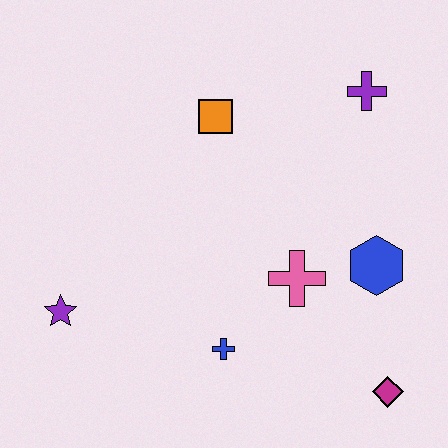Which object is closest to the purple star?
The blue cross is closest to the purple star.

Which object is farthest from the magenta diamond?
The purple star is farthest from the magenta diamond.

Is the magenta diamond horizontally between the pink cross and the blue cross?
No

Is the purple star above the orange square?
No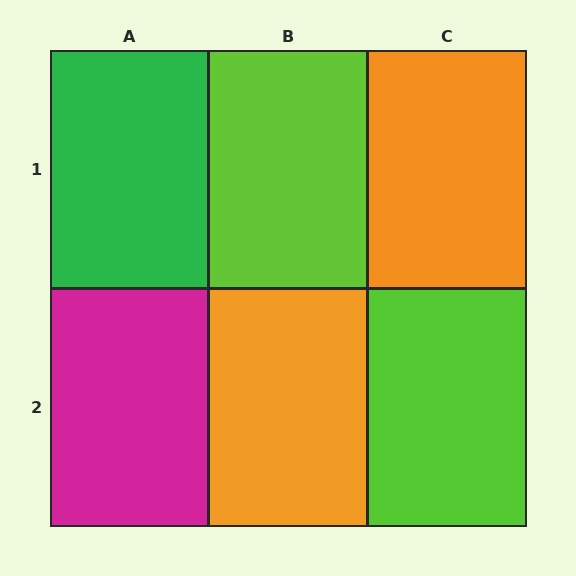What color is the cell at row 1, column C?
Orange.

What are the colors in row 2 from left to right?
Magenta, orange, lime.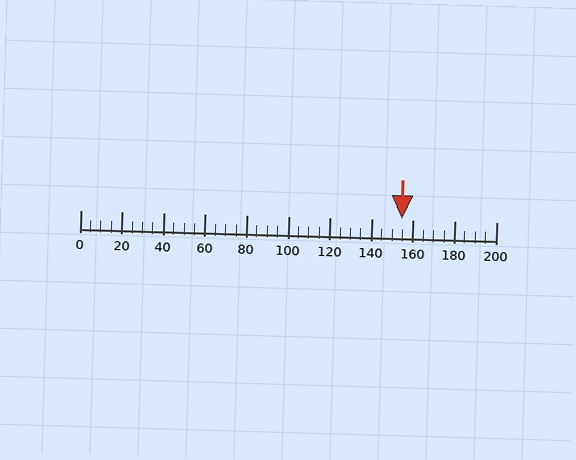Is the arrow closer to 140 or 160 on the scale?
The arrow is closer to 160.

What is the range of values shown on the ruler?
The ruler shows values from 0 to 200.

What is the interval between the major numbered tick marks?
The major tick marks are spaced 20 units apart.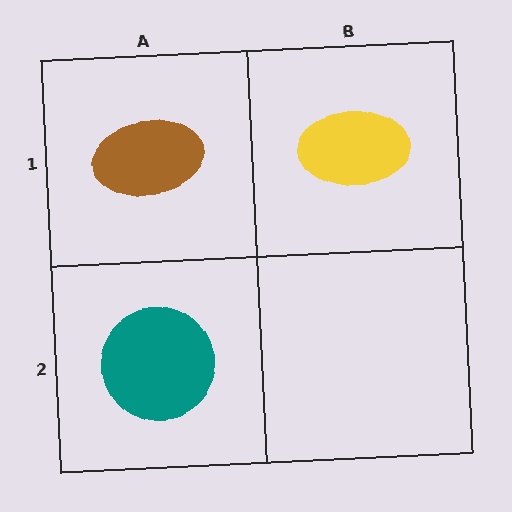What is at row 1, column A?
A brown ellipse.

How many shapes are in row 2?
1 shape.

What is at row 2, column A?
A teal circle.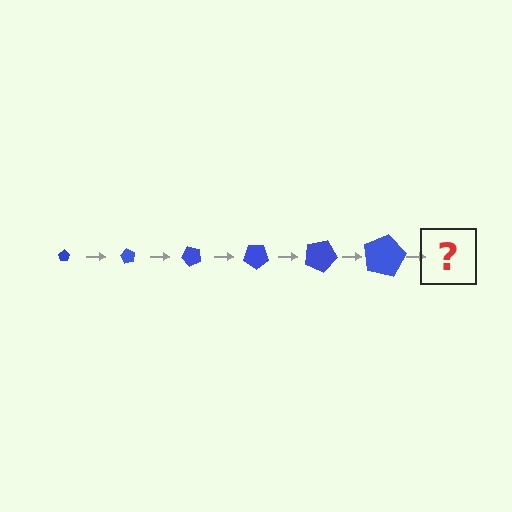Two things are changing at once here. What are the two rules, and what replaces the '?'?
The two rules are that the pentagon grows larger each step and it rotates 60 degrees each step. The '?' should be a pentagon, larger than the previous one and rotated 360 degrees from the start.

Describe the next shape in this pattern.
It should be a pentagon, larger than the previous one and rotated 360 degrees from the start.